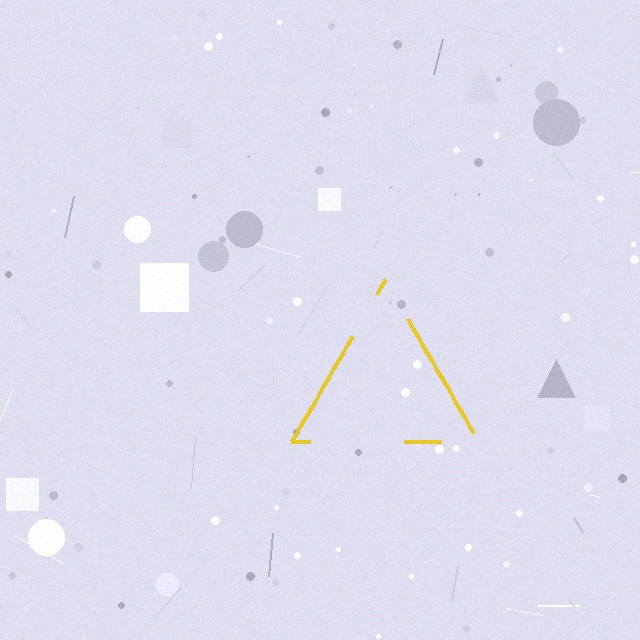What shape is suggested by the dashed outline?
The dashed outline suggests a triangle.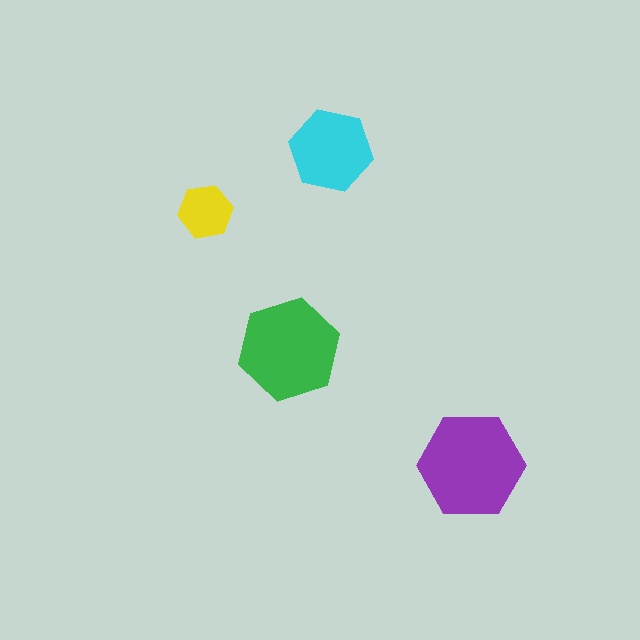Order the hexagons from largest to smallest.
the purple one, the green one, the cyan one, the yellow one.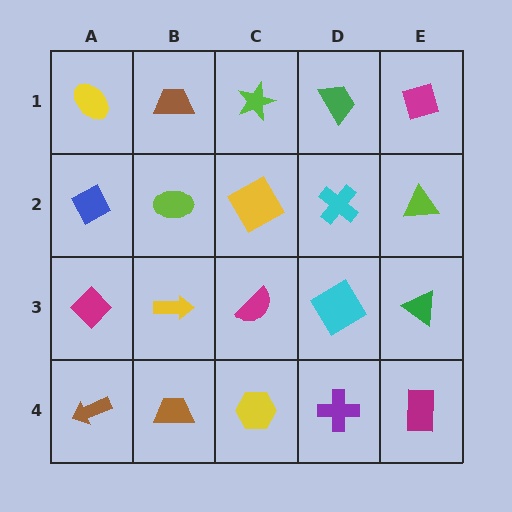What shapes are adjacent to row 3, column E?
A lime triangle (row 2, column E), a magenta rectangle (row 4, column E), a cyan diamond (row 3, column D).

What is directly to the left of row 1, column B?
A yellow ellipse.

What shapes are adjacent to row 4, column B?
A yellow arrow (row 3, column B), a brown arrow (row 4, column A), a yellow hexagon (row 4, column C).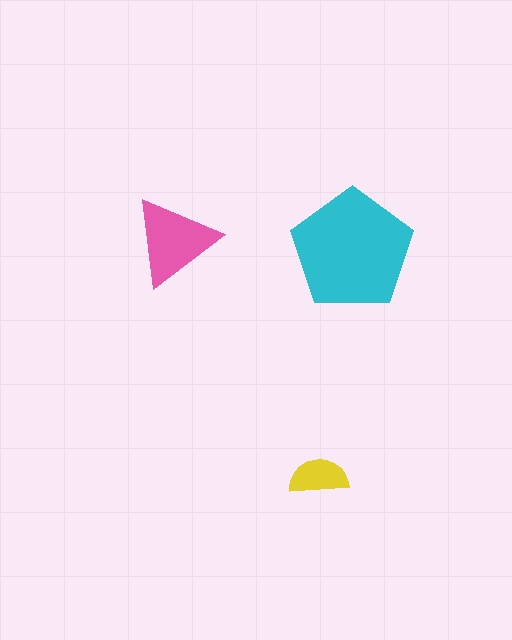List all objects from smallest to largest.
The yellow semicircle, the pink triangle, the cyan pentagon.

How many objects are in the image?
There are 3 objects in the image.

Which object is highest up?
The pink triangle is topmost.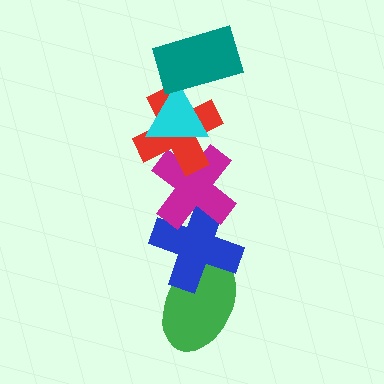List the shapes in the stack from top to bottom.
From top to bottom: the teal rectangle, the cyan triangle, the red cross, the magenta cross, the blue cross, the green ellipse.